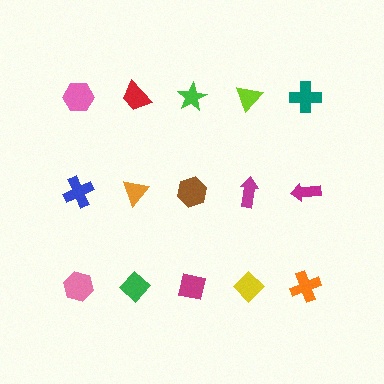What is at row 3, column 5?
An orange cross.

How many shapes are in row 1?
5 shapes.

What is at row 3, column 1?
A pink hexagon.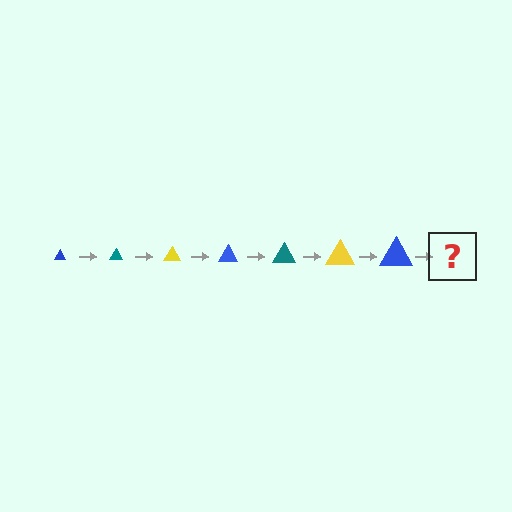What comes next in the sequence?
The next element should be a teal triangle, larger than the previous one.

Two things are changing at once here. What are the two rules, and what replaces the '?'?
The two rules are that the triangle grows larger each step and the color cycles through blue, teal, and yellow. The '?' should be a teal triangle, larger than the previous one.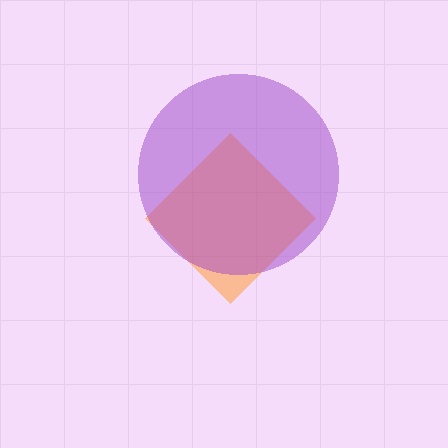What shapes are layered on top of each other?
The layered shapes are: an orange diamond, a purple circle.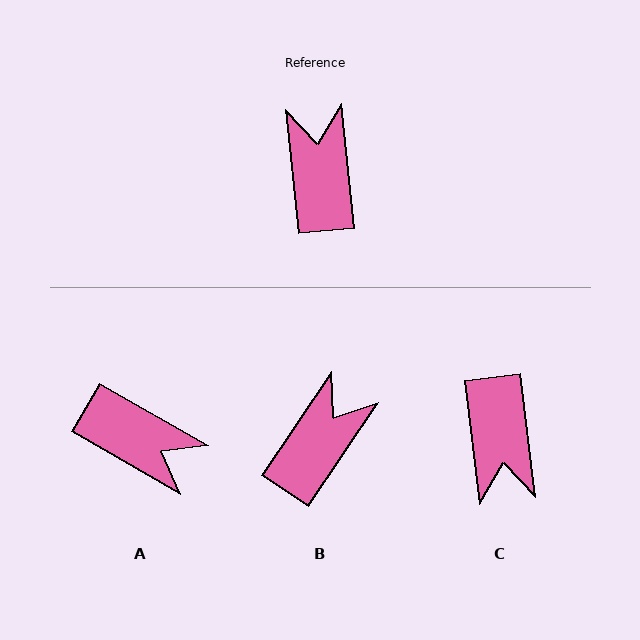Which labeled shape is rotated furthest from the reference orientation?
C, about 179 degrees away.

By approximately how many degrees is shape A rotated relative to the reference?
Approximately 126 degrees clockwise.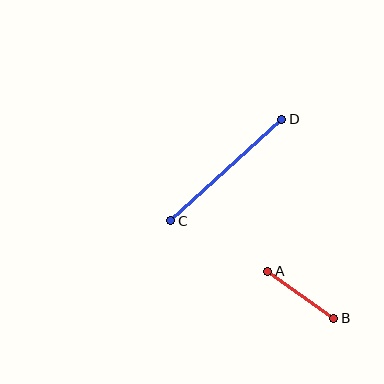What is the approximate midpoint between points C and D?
The midpoint is at approximately (226, 170) pixels.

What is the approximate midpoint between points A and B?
The midpoint is at approximately (301, 295) pixels.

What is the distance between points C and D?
The distance is approximately 151 pixels.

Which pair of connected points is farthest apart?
Points C and D are farthest apart.